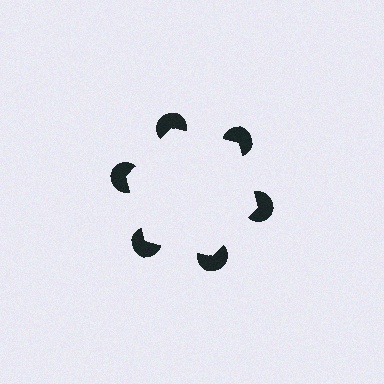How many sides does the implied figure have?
6 sides.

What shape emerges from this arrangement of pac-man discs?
An illusory hexagon — its edges are inferred from the aligned wedge cuts in the pac-man discs, not physically drawn.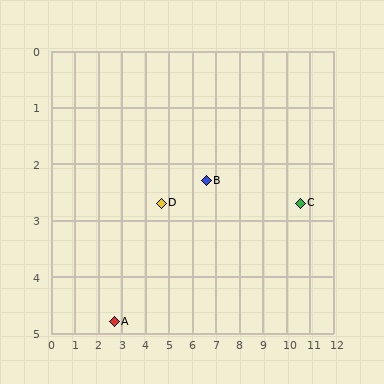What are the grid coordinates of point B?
Point B is at approximately (6.6, 2.3).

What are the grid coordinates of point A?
Point A is at approximately (2.7, 4.8).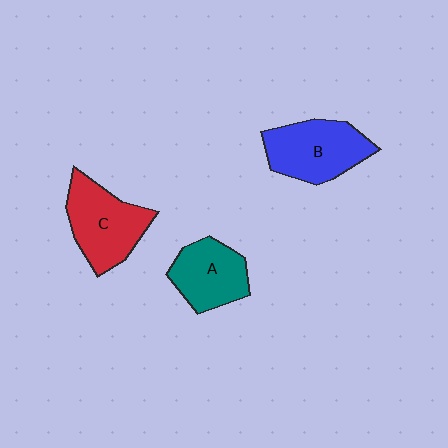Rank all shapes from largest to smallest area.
From largest to smallest: C (red), B (blue), A (teal).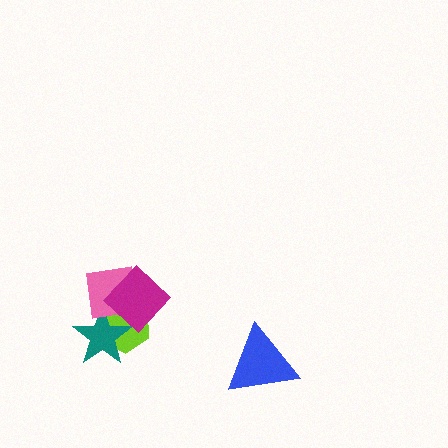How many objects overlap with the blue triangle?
0 objects overlap with the blue triangle.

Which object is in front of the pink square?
The magenta diamond is in front of the pink square.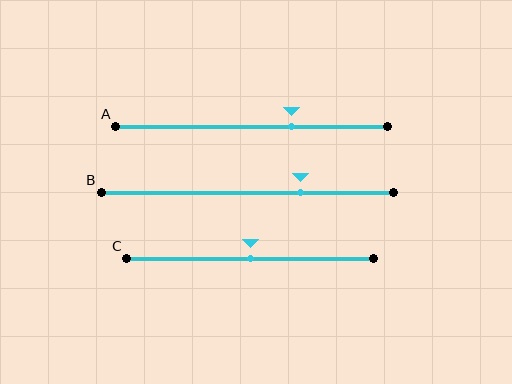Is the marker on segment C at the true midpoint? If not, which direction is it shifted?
Yes, the marker on segment C is at the true midpoint.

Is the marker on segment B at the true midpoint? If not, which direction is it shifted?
No, the marker on segment B is shifted to the right by about 18% of the segment length.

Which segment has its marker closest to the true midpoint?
Segment C has its marker closest to the true midpoint.